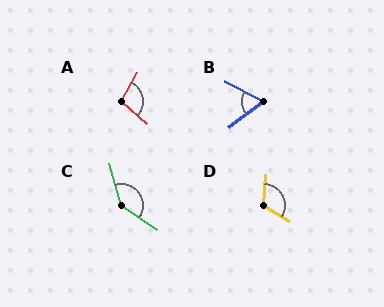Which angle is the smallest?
B, at approximately 64 degrees.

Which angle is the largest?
C, at approximately 140 degrees.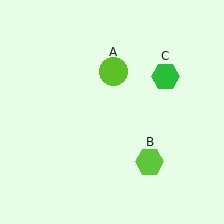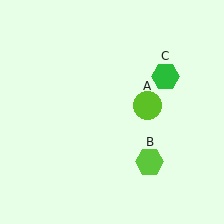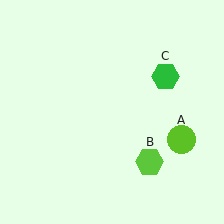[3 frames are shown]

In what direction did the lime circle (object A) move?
The lime circle (object A) moved down and to the right.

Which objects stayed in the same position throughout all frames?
Lime hexagon (object B) and green hexagon (object C) remained stationary.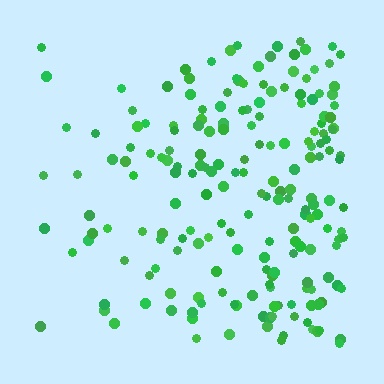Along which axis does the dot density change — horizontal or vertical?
Horizontal.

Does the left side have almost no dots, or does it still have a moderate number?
Still a moderate number, just noticeably fewer than the right.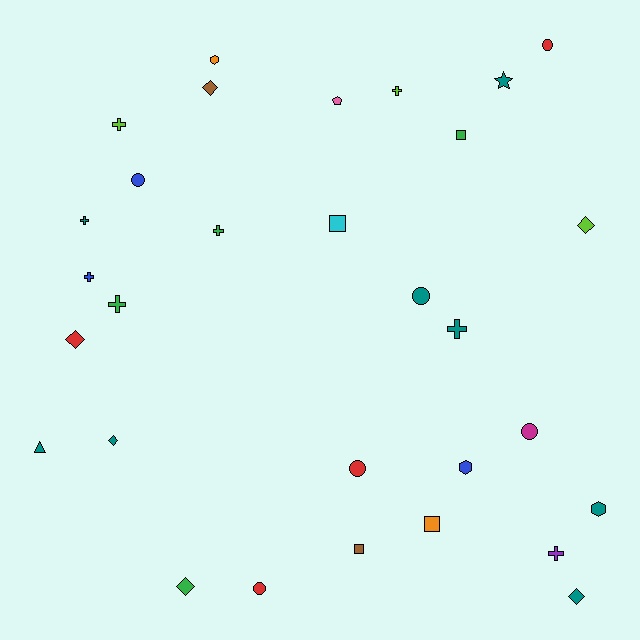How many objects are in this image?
There are 30 objects.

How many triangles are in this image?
There is 1 triangle.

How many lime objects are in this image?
There are 3 lime objects.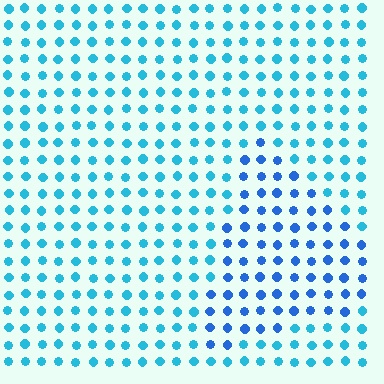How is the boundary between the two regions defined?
The boundary is defined purely by a slight shift in hue (about 28 degrees). Spacing, size, and orientation are identical on both sides.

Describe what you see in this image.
The image is filled with small cyan elements in a uniform arrangement. A triangle-shaped region is visible where the elements are tinted to a slightly different hue, forming a subtle color boundary.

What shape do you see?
I see a triangle.